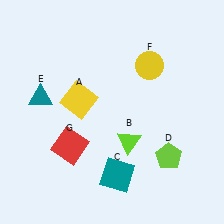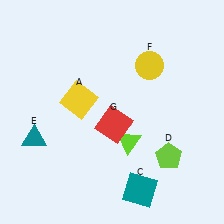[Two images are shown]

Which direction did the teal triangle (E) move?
The teal triangle (E) moved down.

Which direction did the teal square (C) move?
The teal square (C) moved right.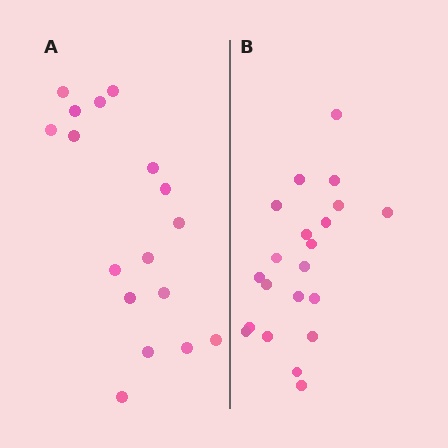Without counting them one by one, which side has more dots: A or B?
Region B (the right region) has more dots.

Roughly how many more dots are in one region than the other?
Region B has about 4 more dots than region A.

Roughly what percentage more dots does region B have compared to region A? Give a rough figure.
About 25% more.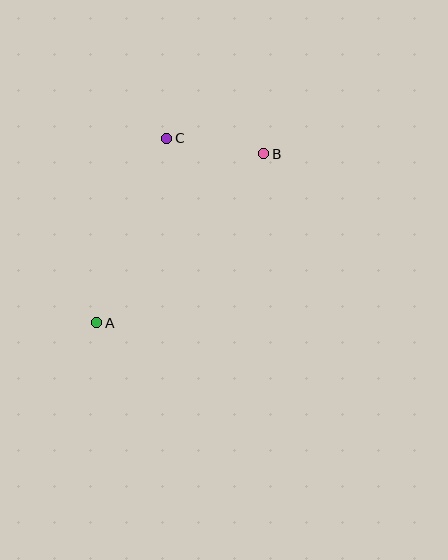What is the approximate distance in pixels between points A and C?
The distance between A and C is approximately 198 pixels.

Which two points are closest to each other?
Points B and C are closest to each other.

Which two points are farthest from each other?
Points A and B are farthest from each other.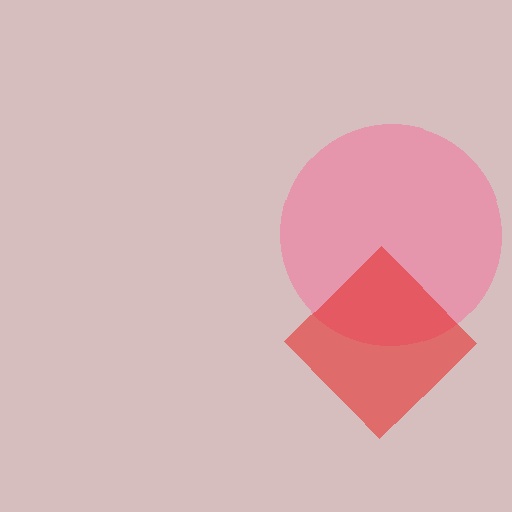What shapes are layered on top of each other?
The layered shapes are: a pink circle, a red diamond.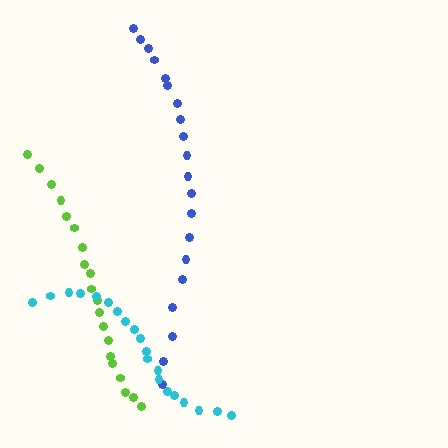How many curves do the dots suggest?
There are 3 distinct paths.